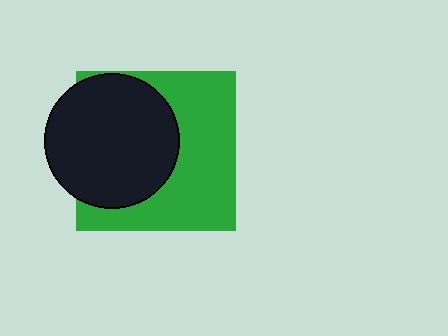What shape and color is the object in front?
The object in front is a black circle.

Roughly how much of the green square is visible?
About half of it is visible (roughly 53%).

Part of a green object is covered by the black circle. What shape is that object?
It is a square.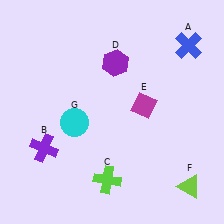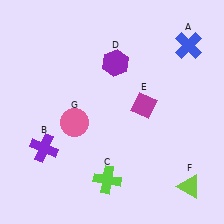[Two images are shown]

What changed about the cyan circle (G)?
In Image 1, G is cyan. In Image 2, it changed to pink.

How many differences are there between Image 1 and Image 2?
There is 1 difference between the two images.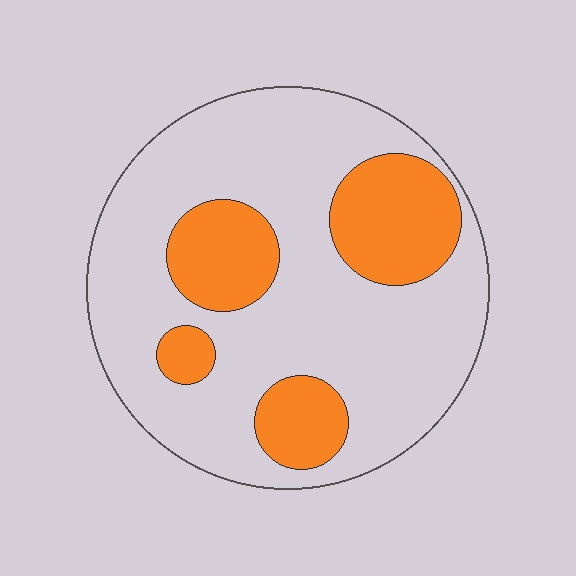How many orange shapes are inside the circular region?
4.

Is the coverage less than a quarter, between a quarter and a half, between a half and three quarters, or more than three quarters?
Between a quarter and a half.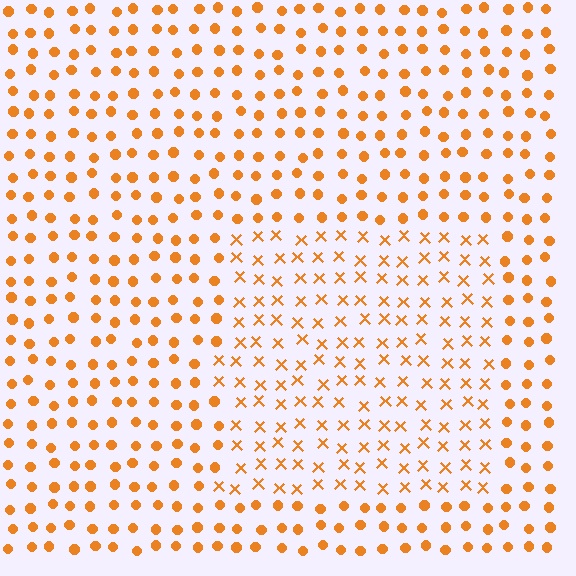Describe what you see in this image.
The image is filled with small orange elements arranged in a uniform grid. A rectangle-shaped region contains X marks, while the surrounding area contains circles. The boundary is defined purely by the change in element shape.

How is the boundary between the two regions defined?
The boundary is defined by a change in element shape: X marks inside vs. circles outside. All elements share the same color and spacing.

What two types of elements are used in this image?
The image uses X marks inside the rectangle region and circles outside it.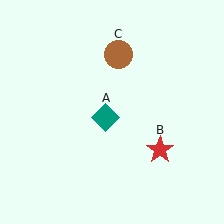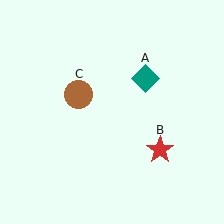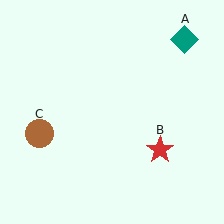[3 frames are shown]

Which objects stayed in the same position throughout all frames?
Red star (object B) remained stationary.